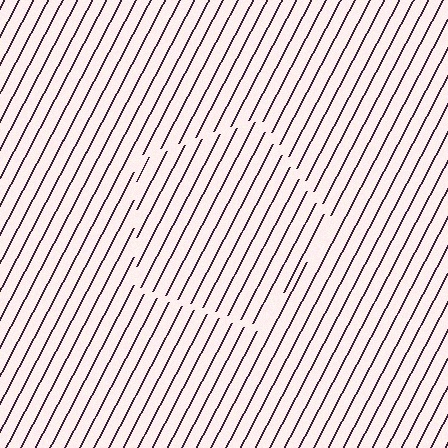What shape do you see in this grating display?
An illusory pentagon. The interior of the shape contains the same grating, shifted by half a period — the contour is defined by the phase discontinuity where line-ends from the inner and outer gratings abut.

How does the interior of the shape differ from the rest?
The interior of the shape contains the same grating, shifted by half a period — the contour is defined by the phase discontinuity where line-ends from the inner and outer gratings abut.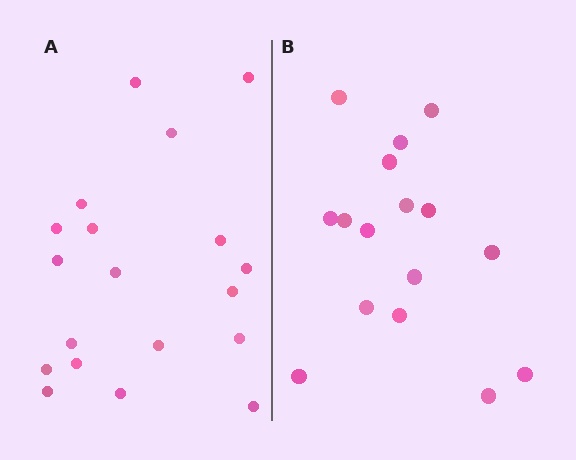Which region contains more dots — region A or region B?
Region A (the left region) has more dots.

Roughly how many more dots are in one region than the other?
Region A has just a few more — roughly 2 or 3 more dots than region B.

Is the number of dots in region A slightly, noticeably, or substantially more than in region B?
Region A has only slightly more — the two regions are fairly close. The ratio is roughly 1.2 to 1.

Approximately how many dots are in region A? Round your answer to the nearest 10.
About 20 dots. (The exact count is 19, which rounds to 20.)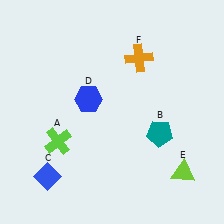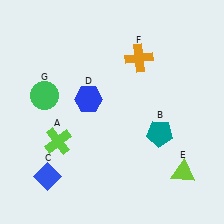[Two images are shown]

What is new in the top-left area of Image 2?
A green circle (G) was added in the top-left area of Image 2.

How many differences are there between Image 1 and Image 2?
There is 1 difference between the two images.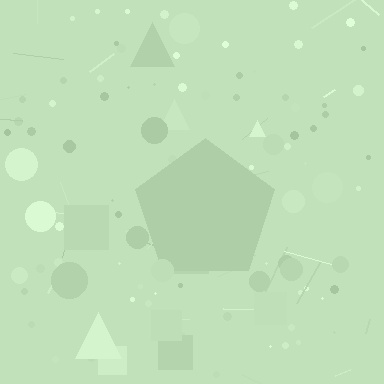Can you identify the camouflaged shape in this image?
The camouflaged shape is a pentagon.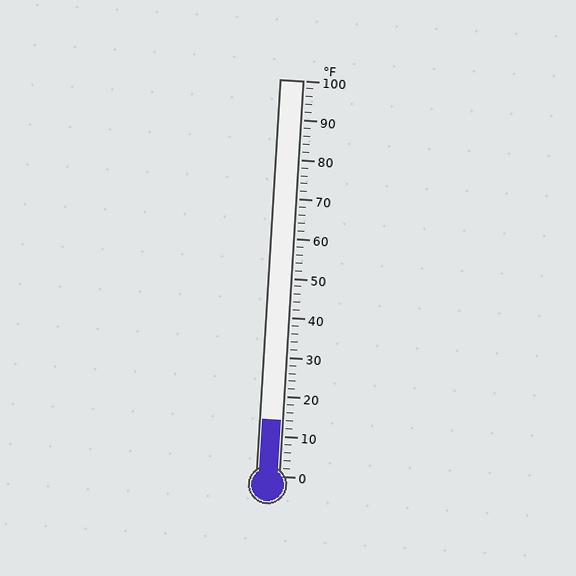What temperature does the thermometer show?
The thermometer shows approximately 14°F.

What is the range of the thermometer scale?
The thermometer scale ranges from 0°F to 100°F.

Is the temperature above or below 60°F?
The temperature is below 60°F.